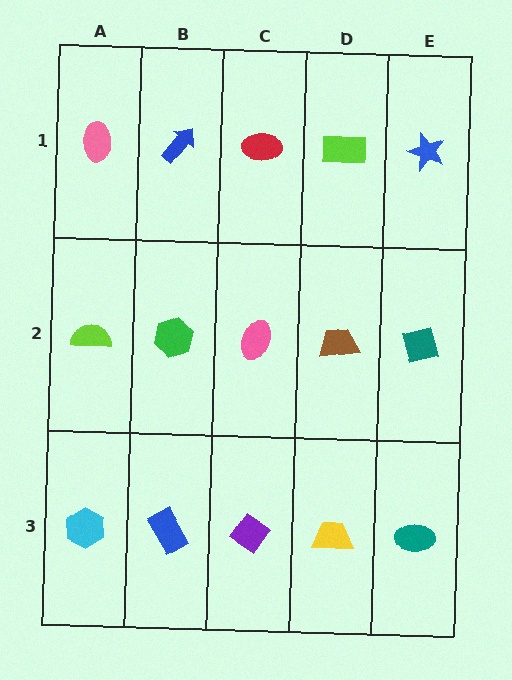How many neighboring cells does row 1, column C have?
3.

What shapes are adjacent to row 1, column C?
A pink ellipse (row 2, column C), a blue arrow (row 1, column B), a lime rectangle (row 1, column D).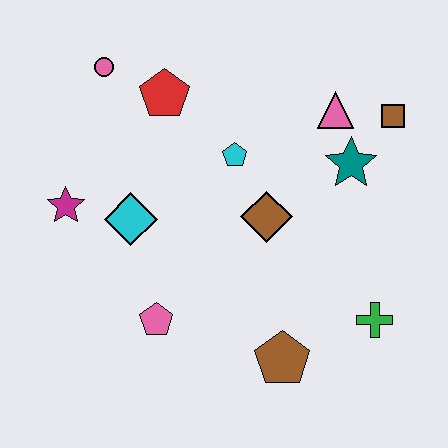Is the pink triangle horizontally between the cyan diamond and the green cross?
Yes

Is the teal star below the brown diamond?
No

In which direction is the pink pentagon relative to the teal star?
The pink pentagon is to the left of the teal star.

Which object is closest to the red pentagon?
The pink circle is closest to the red pentagon.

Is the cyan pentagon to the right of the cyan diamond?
Yes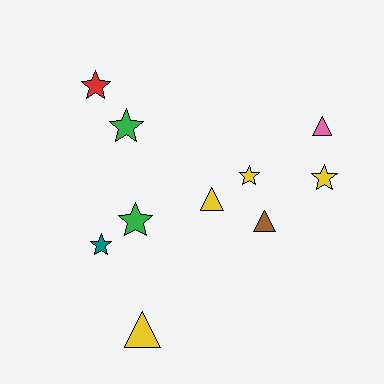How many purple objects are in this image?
There are no purple objects.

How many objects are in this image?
There are 10 objects.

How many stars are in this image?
There are 6 stars.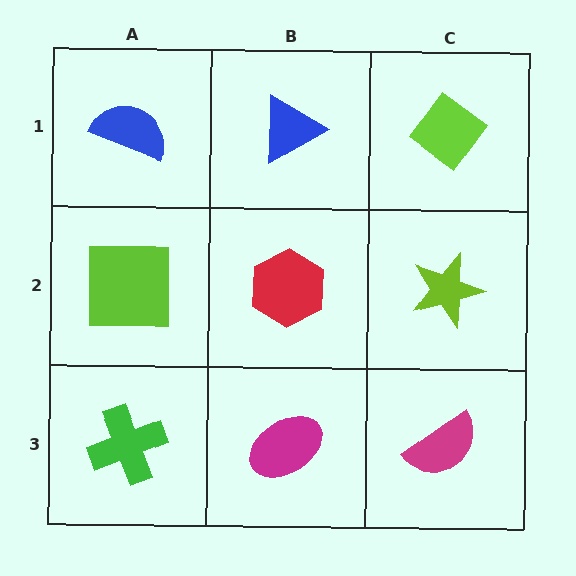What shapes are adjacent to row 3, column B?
A red hexagon (row 2, column B), a green cross (row 3, column A), a magenta semicircle (row 3, column C).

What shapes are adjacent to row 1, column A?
A lime square (row 2, column A), a blue triangle (row 1, column B).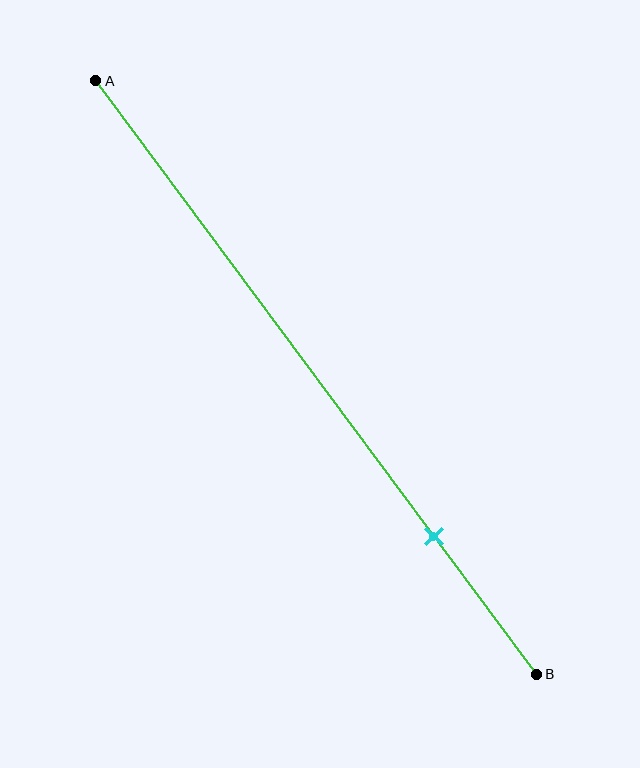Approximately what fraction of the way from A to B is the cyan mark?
The cyan mark is approximately 75% of the way from A to B.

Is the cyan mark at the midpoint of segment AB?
No, the mark is at about 75% from A, not at the 50% midpoint.